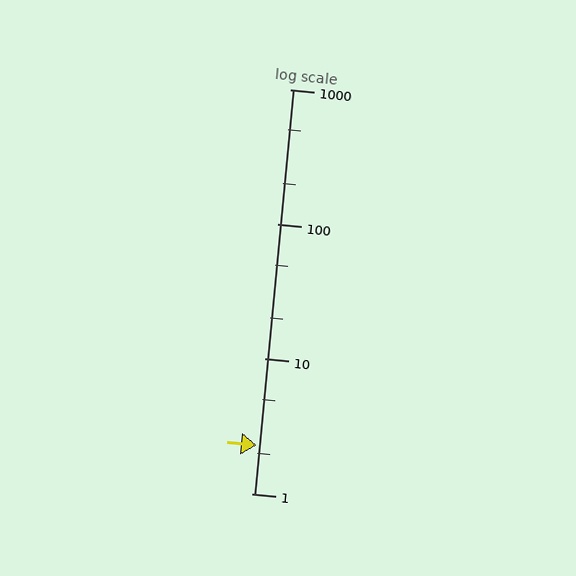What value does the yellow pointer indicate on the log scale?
The pointer indicates approximately 2.3.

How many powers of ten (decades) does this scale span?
The scale spans 3 decades, from 1 to 1000.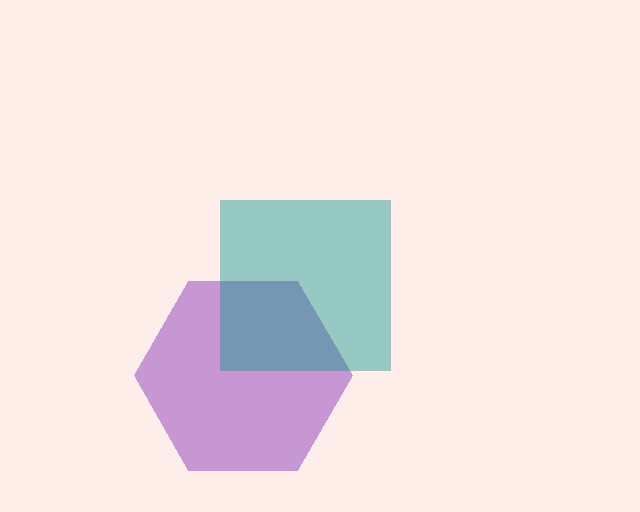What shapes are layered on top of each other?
The layered shapes are: a purple hexagon, a teal square.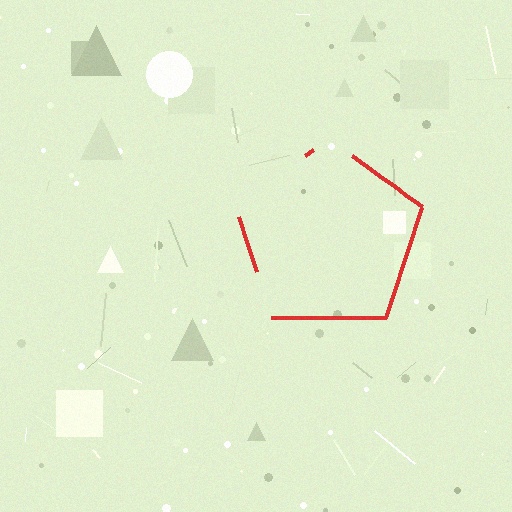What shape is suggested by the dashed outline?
The dashed outline suggests a pentagon.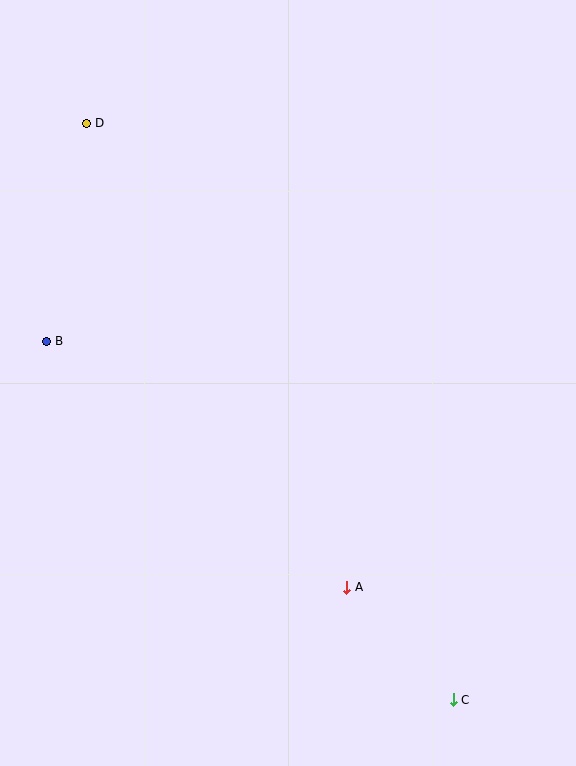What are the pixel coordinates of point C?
Point C is at (453, 700).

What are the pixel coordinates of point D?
Point D is at (87, 123).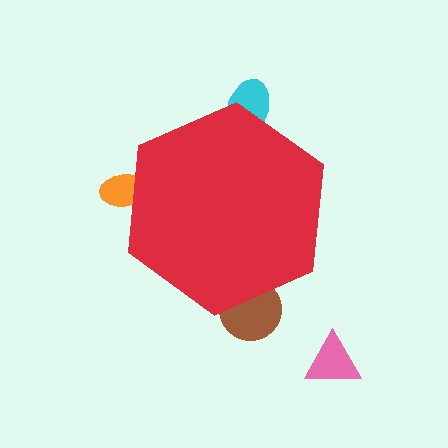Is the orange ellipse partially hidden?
Yes, the orange ellipse is partially hidden behind the red hexagon.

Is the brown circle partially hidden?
Yes, the brown circle is partially hidden behind the red hexagon.